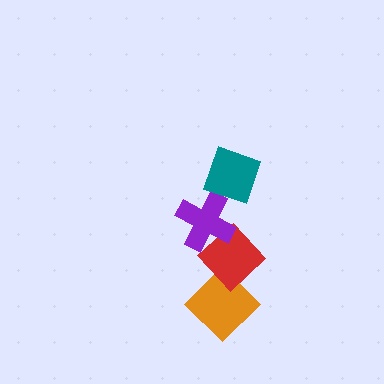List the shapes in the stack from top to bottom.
From top to bottom: the teal diamond, the purple cross, the red diamond, the orange diamond.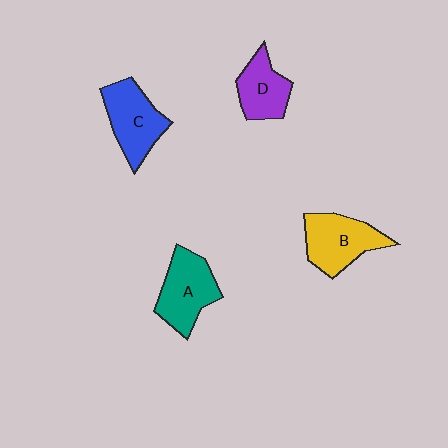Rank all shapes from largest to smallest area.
From largest to smallest: A (teal), B (yellow), C (blue), D (purple).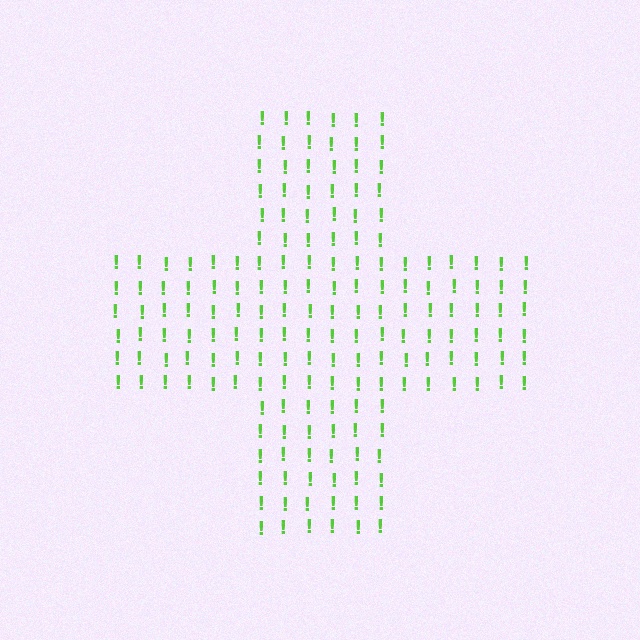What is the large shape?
The large shape is a cross.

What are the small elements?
The small elements are exclamation marks.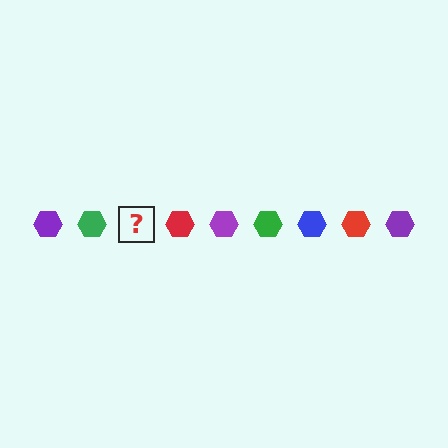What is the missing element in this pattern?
The missing element is a blue hexagon.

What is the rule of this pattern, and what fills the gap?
The rule is that the pattern cycles through purple, green, blue, red hexagons. The gap should be filled with a blue hexagon.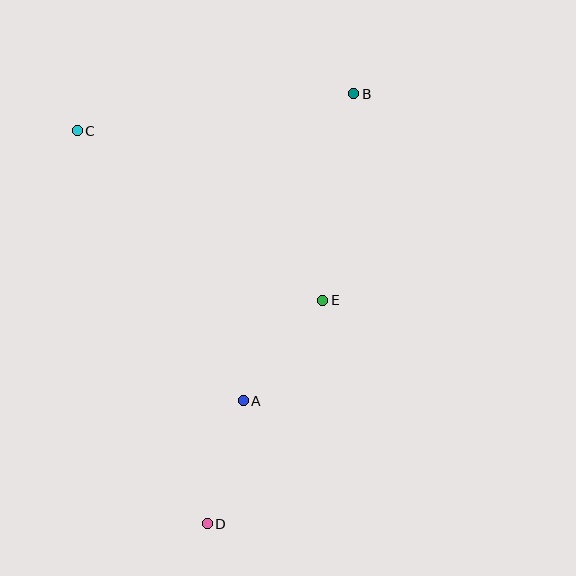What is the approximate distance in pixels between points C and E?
The distance between C and E is approximately 298 pixels.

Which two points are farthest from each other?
Points B and D are farthest from each other.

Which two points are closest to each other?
Points A and D are closest to each other.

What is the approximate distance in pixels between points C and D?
The distance between C and D is approximately 414 pixels.